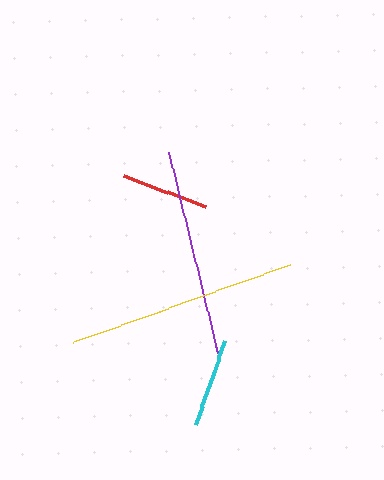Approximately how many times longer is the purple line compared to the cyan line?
The purple line is approximately 2.3 times the length of the cyan line.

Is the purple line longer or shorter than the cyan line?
The purple line is longer than the cyan line.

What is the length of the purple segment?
The purple segment is approximately 207 pixels long.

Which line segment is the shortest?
The red line is the shortest at approximately 88 pixels.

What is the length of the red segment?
The red segment is approximately 88 pixels long.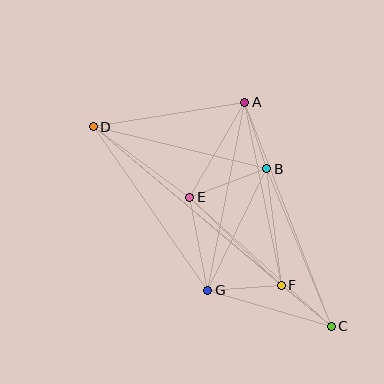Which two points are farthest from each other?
Points C and D are farthest from each other.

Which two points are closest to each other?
Points C and F are closest to each other.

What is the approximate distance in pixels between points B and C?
The distance between B and C is approximately 170 pixels.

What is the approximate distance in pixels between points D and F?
The distance between D and F is approximately 246 pixels.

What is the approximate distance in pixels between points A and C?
The distance between A and C is approximately 240 pixels.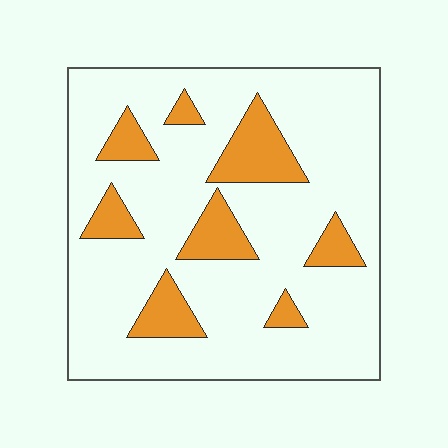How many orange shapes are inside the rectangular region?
8.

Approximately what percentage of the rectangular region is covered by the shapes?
Approximately 20%.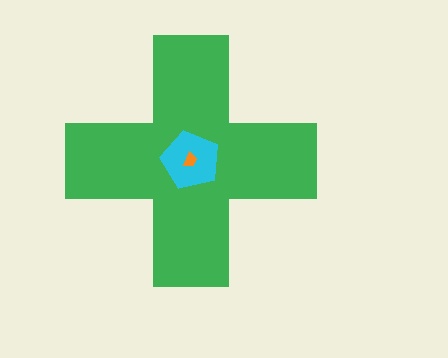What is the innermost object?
The orange trapezoid.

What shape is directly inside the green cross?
The cyan pentagon.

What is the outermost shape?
The green cross.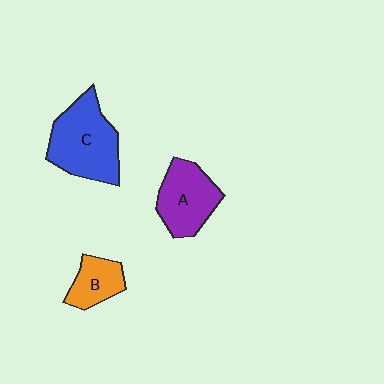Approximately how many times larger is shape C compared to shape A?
Approximately 1.3 times.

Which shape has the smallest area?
Shape B (orange).